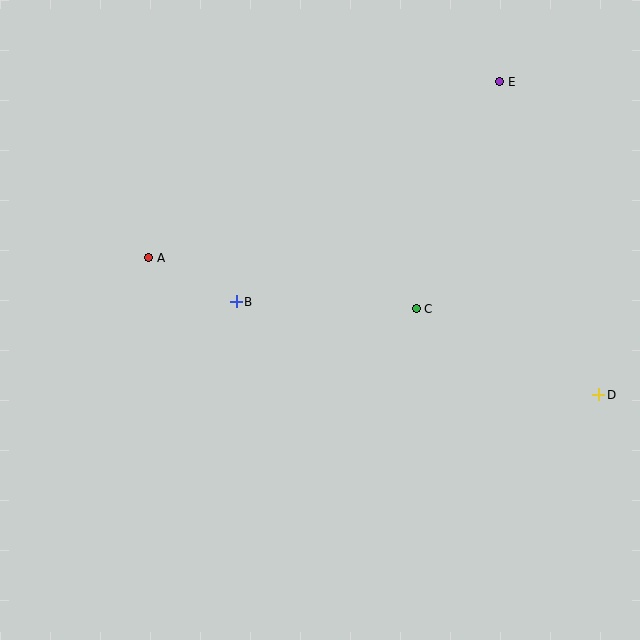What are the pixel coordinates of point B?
Point B is at (236, 302).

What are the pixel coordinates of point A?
Point A is at (149, 258).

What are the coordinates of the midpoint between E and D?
The midpoint between E and D is at (549, 238).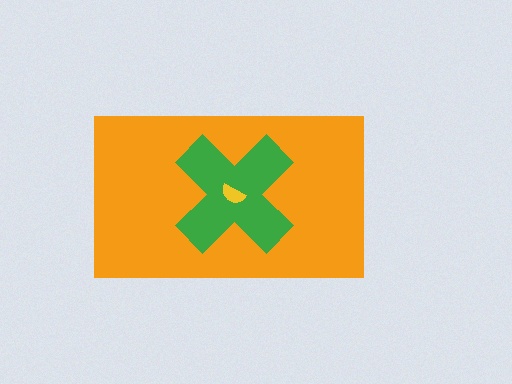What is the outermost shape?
The orange rectangle.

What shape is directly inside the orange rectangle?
The green cross.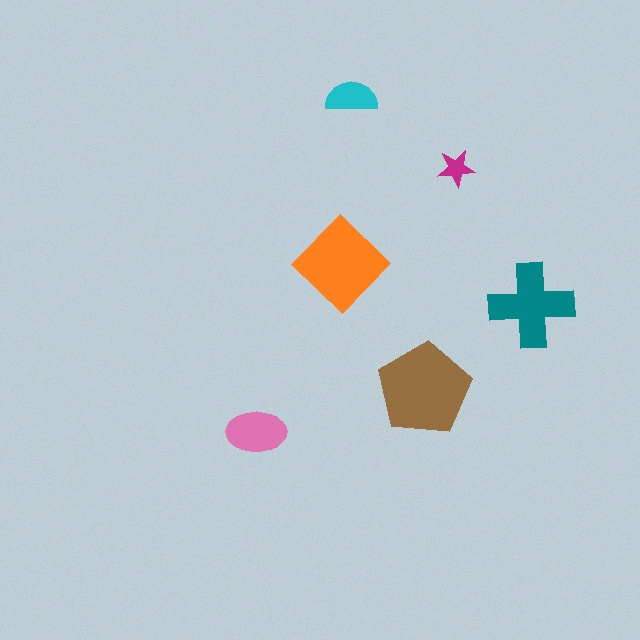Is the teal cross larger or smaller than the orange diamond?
Smaller.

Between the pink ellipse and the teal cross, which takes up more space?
The teal cross.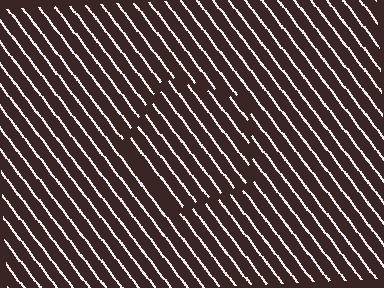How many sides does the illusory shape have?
5 sides — the line-ends trace a pentagon.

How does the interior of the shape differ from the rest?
The interior of the shape contains the same grating, shifted by half a period — the contour is defined by the phase discontinuity where line-ends from the inner and outer gratings abut.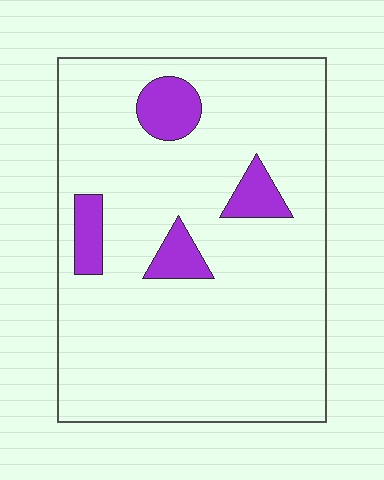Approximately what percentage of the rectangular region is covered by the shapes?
Approximately 10%.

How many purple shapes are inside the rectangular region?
4.